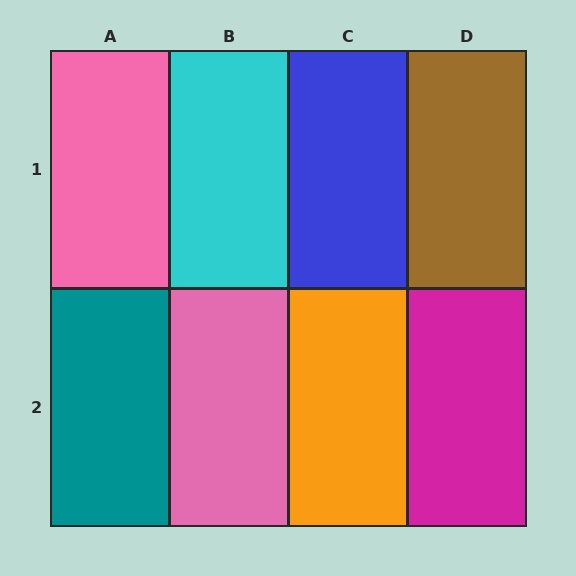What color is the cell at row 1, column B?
Cyan.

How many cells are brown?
1 cell is brown.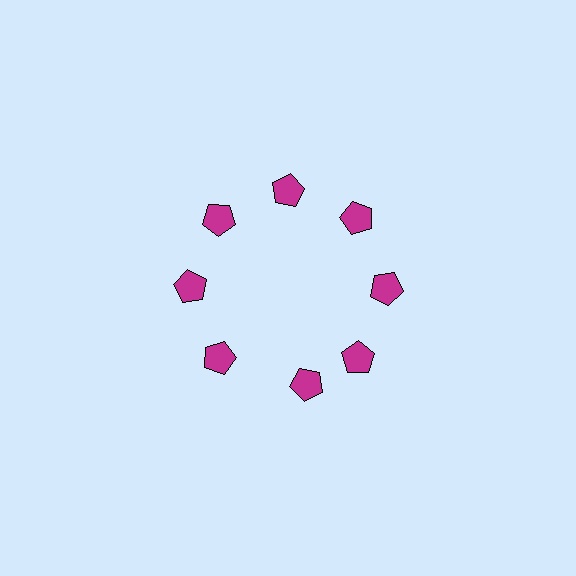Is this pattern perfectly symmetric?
No. The 8 magenta pentagons are arranged in a ring, but one element near the 6 o'clock position is rotated out of alignment along the ring, breaking the 8-fold rotational symmetry.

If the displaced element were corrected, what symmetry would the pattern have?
It would have 8-fold rotational symmetry — the pattern would map onto itself every 45 degrees.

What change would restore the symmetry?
The symmetry would be restored by rotating it back into even spacing with its neighbors so that all 8 pentagons sit at equal angles and equal distance from the center.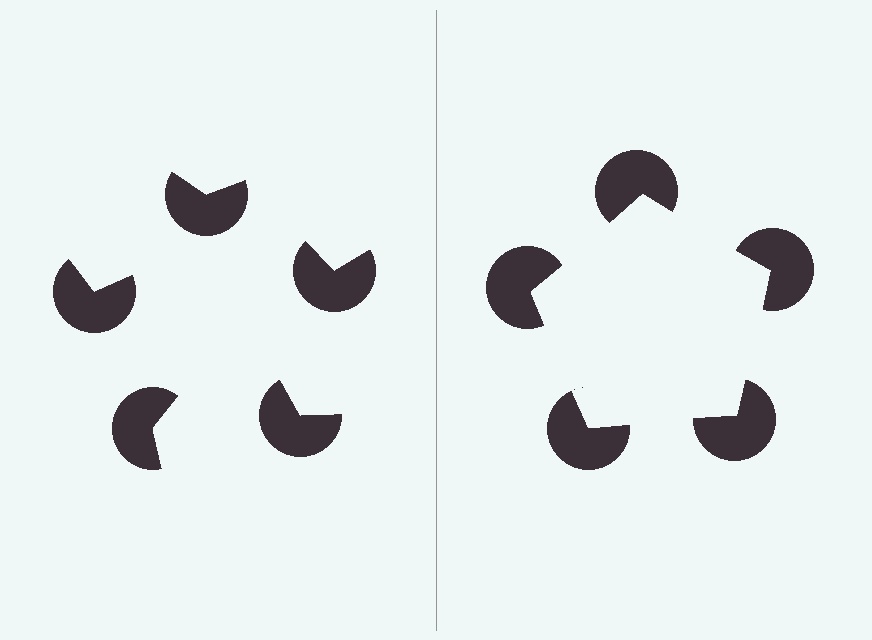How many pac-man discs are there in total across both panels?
10 — 5 on each side.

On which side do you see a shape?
An illusory pentagon appears on the right side. On the left side the wedge cuts are rotated, so no coherent shape forms.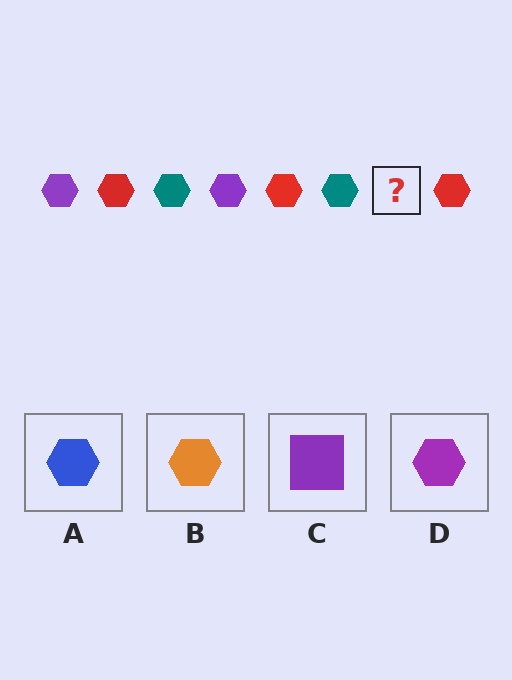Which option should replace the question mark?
Option D.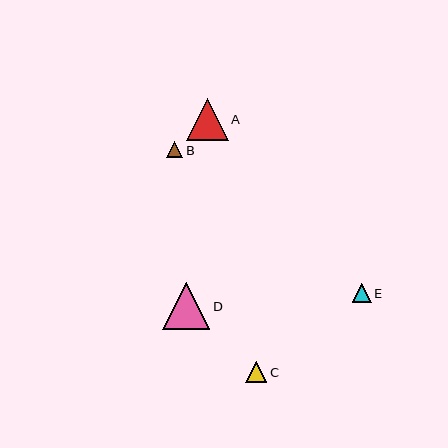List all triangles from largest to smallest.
From largest to smallest: D, A, C, E, B.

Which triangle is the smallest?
Triangle B is the smallest with a size of approximately 16 pixels.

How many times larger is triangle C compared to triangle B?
Triangle C is approximately 1.3 times the size of triangle B.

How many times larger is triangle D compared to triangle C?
Triangle D is approximately 2.3 times the size of triangle C.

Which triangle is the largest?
Triangle D is the largest with a size of approximately 47 pixels.